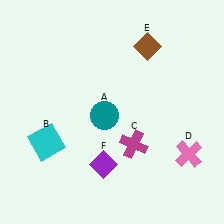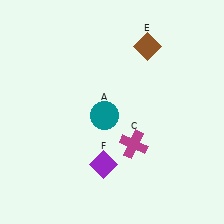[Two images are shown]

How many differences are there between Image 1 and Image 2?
There are 2 differences between the two images.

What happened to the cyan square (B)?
The cyan square (B) was removed in Image 2. It was in the bottom-left area of Image 1.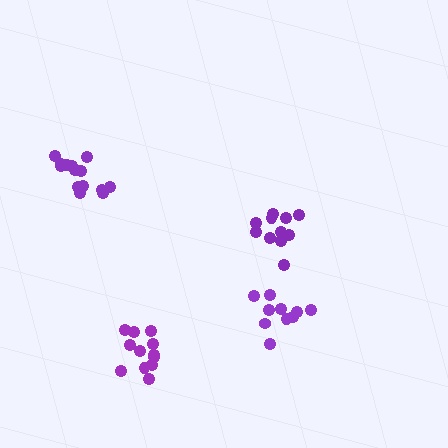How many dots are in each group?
Group 1: 11 dots, Group 2: 12 dots, Group 3: 10 dots, Group 4: 14 dots (47 total).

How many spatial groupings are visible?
There are 4 spatial groupings.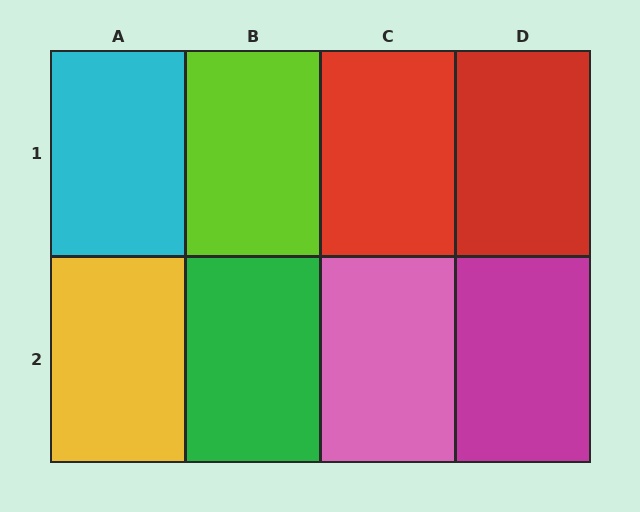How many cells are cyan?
1 cell is cyan.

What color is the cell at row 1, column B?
Lime.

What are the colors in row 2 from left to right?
Yellow, green, pink, magenta.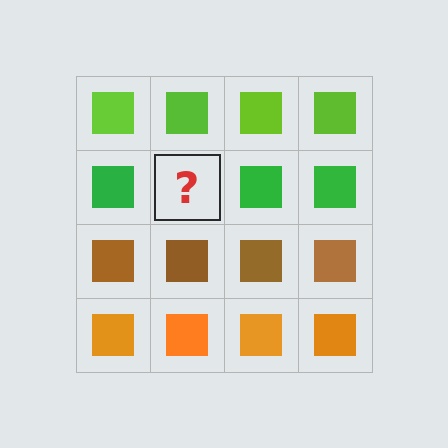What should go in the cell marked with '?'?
The missing cell should contain a green square.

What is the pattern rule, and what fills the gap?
The rule is that each row has a consistent color. The gap should be filled with a green square.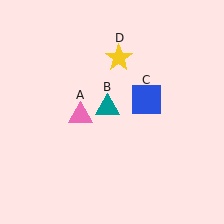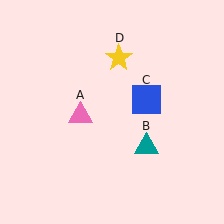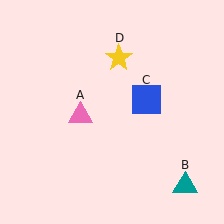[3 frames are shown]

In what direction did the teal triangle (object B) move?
The teal triangle (object B) moved down and to the right.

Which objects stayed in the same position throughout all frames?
Pink triangle (object A) and blue square (object C) and yellow star (object D) remained stationary.